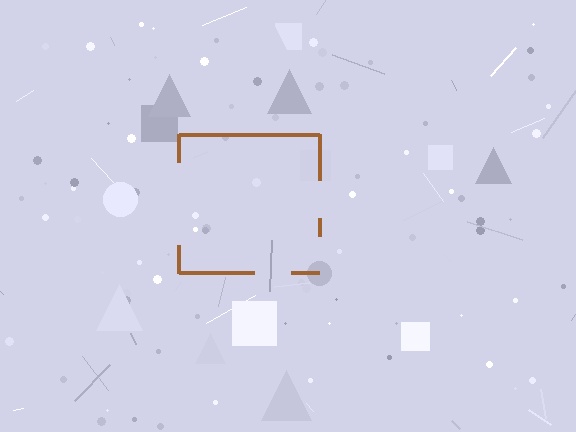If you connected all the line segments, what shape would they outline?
They would outline a square.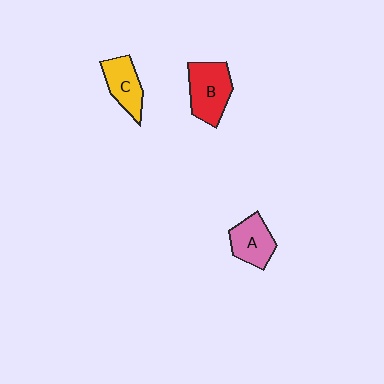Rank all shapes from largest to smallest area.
From largest to smallest: B (red), A (pink), C (yellow).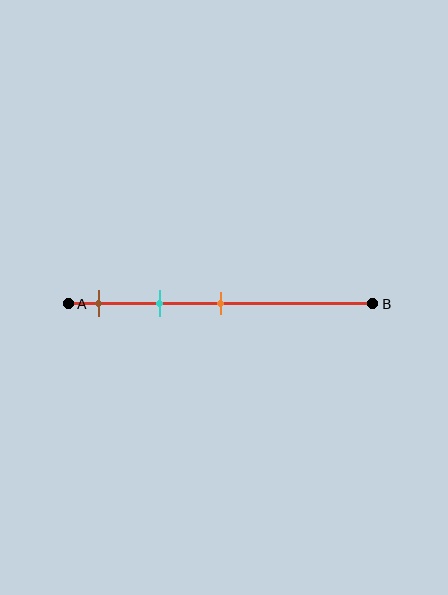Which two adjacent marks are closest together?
The brown and cyan marks are the closest adjacent pair.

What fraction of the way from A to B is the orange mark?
The orange mark is approximately 50% (0.5) of the way from A to B.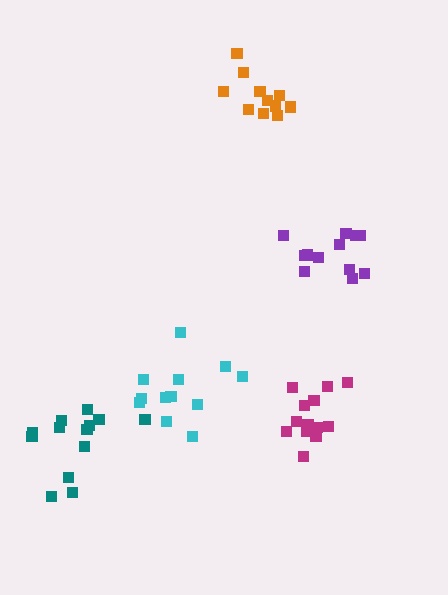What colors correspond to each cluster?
The clusters are colored: teal, magenta, purple, orange, cyan.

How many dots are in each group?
Group 1: 13 dots, Group 2: 13 dots, Group 3: 12 dots, Group 4: 11 dots, Group 5: 12 dots (61 total).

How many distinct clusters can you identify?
There are 5 distinct clusters.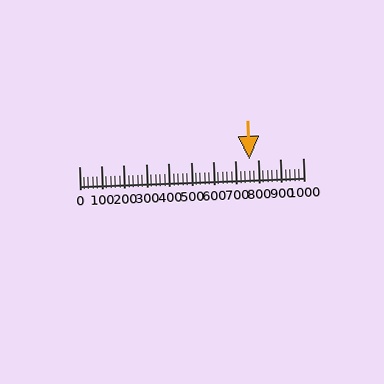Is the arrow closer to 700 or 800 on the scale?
The arrow is closer to 800.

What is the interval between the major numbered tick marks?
The major tick marks are spaced 100 units apart.